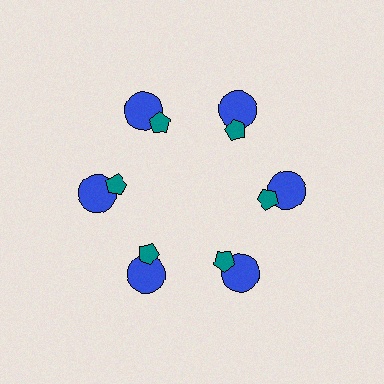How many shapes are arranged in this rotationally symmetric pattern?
There are 12 shapes, arranged in 6 groups of 2.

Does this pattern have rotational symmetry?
Yes, this pattern has 6-fold rotational symmetry. It looks the same after rotating 60 degrees around the center.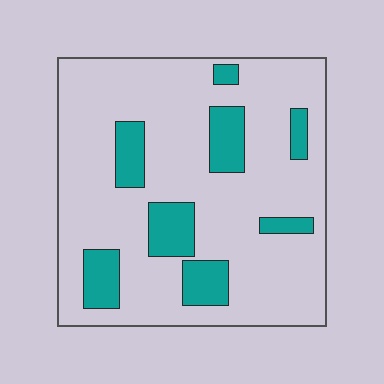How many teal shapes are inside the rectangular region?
8.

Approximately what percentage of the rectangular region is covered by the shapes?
Approximately 20%.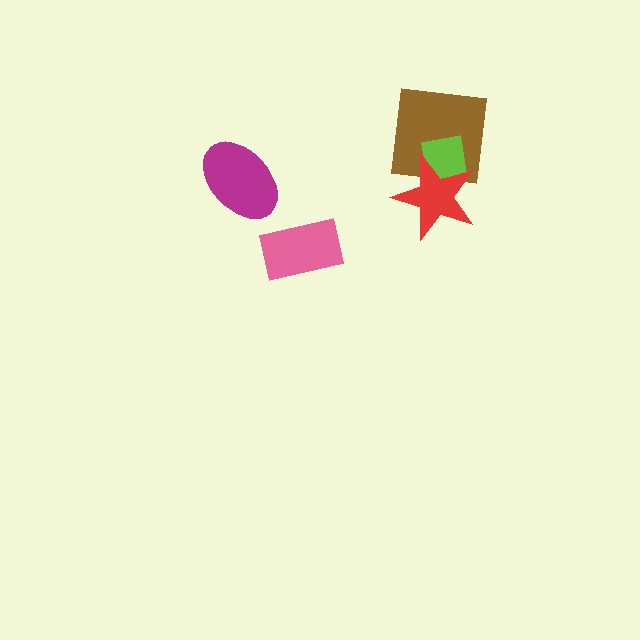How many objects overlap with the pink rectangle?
0 objects overlap with the pink rectangle.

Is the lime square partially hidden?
Yes, it is partially covered by another shape.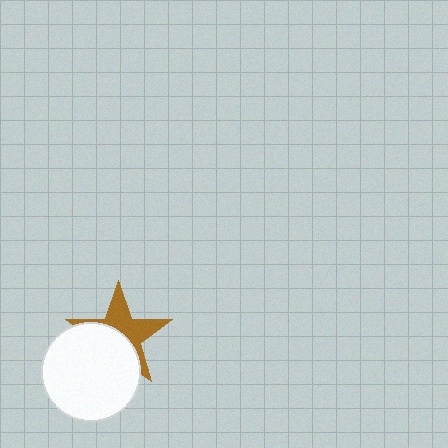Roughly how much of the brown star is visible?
About half of it is visible (roughly 49%).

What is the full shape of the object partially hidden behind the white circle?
The partially hidden object is a brown star.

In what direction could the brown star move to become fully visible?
The brown star could move up. That would shift it out from behind the white circle entirely.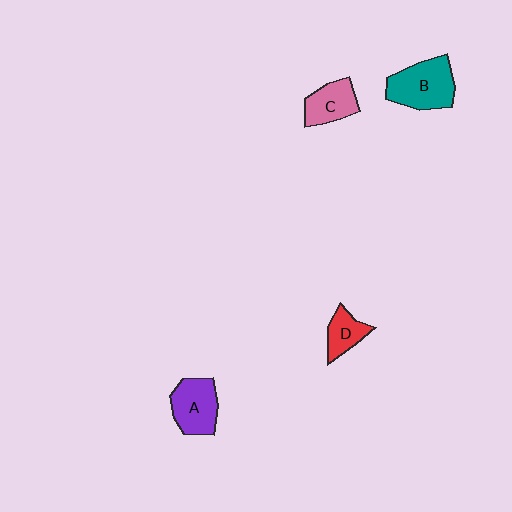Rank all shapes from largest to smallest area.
From largest to smallest: B (teal), A (purple), C (pink), D (red).